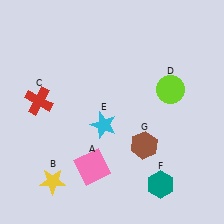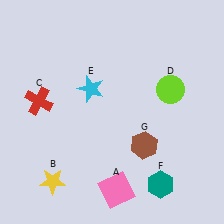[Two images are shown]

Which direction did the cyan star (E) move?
The cyan star (E) moved up.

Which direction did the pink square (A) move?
The pink square (A) moved right.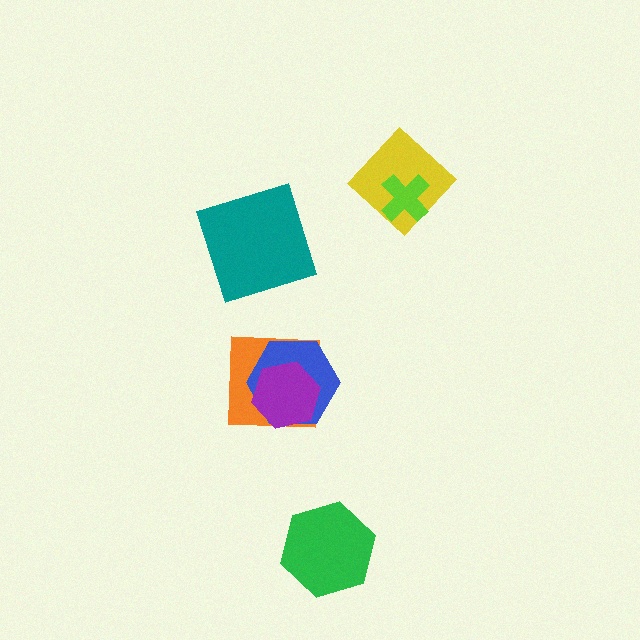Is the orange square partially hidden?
Yes, it is partially covered by another shape.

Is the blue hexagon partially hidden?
Yes, it is partially covered by another shape.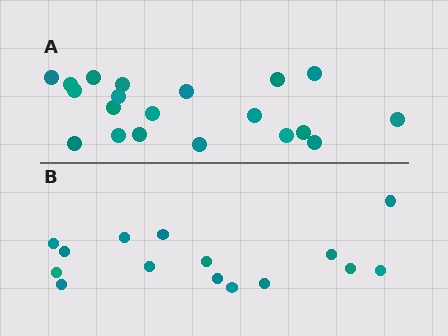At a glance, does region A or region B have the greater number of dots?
Region A (the top region) has more dots.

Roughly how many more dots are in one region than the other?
Region A has about 5 more dots than region B.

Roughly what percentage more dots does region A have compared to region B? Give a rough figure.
About 35% more.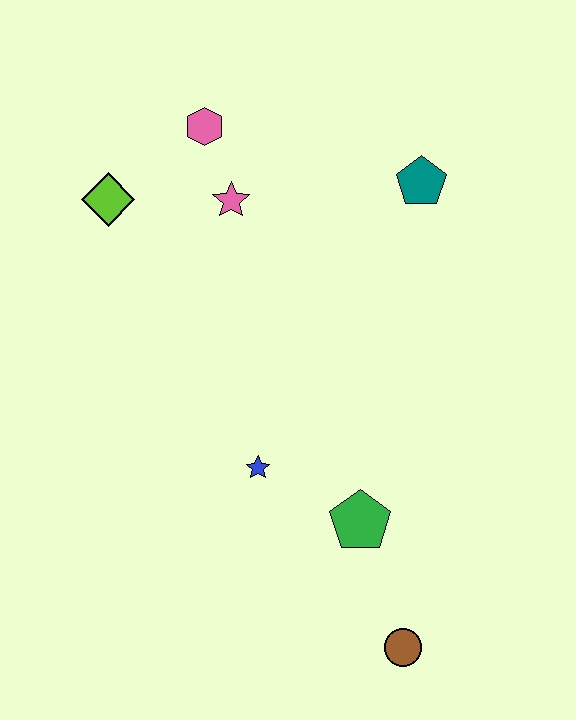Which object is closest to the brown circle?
The green pentagon is closest to the brown circle.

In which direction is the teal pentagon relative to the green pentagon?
The teal pentagon is above the green pentagon.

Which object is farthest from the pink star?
The brown circle is farthest from the pink star.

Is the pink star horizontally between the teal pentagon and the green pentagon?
No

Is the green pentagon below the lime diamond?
Yes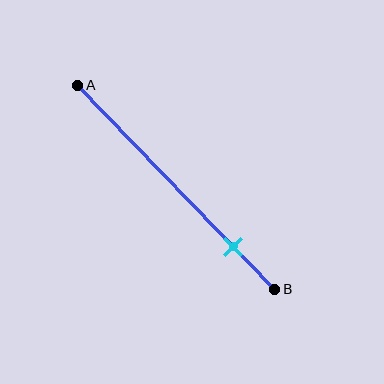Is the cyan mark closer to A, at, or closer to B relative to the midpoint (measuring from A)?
The cyan mark is closer to point B than the midpoint of segment AB.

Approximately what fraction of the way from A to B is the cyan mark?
The cyan mark is approximately 80% of the way from A to B.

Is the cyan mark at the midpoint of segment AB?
No, the mark is at about 80% from A, not at the 50% midpoint.